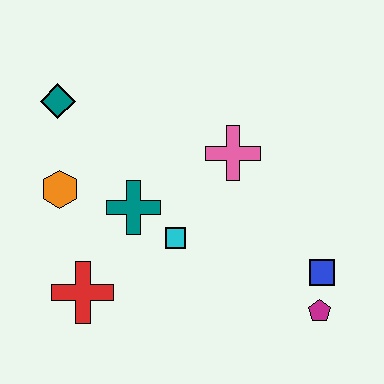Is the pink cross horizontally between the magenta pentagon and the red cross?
Yes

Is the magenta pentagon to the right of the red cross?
Yes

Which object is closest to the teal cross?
The cyan square is closest to the teal cross.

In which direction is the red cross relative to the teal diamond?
The red cross is below the teal diamond.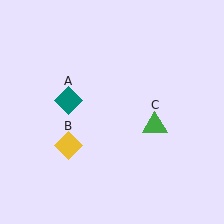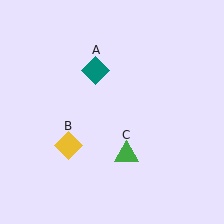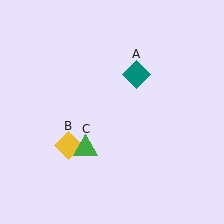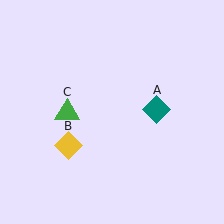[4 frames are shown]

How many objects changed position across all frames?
2 objects changed position: teal diamond (object A), green triangle (object C).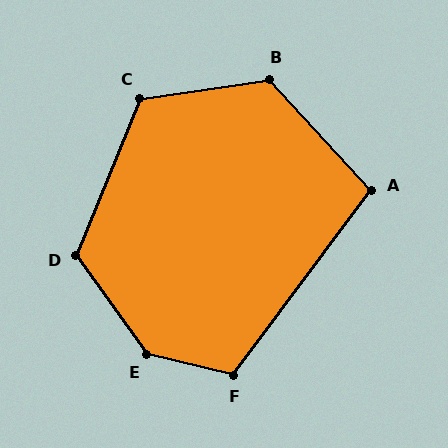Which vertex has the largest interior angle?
E, at approximately 139 degrees.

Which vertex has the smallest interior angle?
A, at approximately 101 degrees.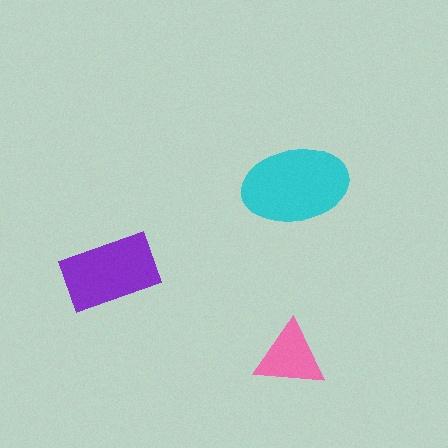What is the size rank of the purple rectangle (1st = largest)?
2nd.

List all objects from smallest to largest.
The pink triangle, the purple rectangle, the cyan ellipse.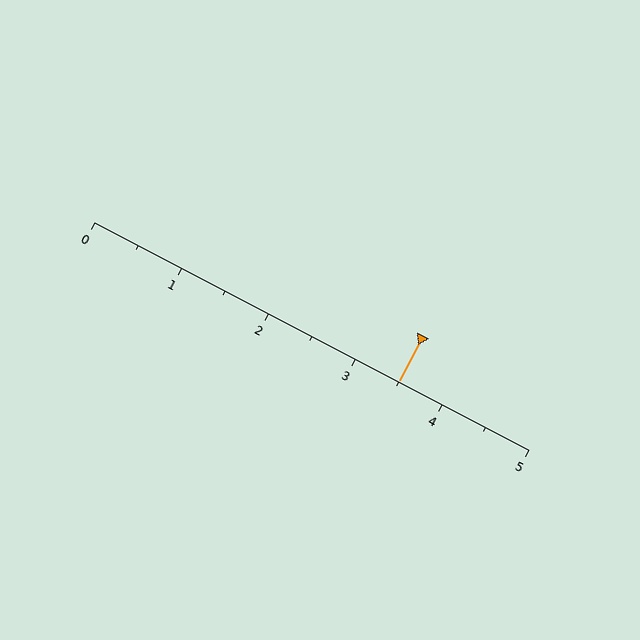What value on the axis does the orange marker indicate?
The marker indicates approximately 3.5.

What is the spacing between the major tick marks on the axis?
The major ticks are spaced 1 apart.